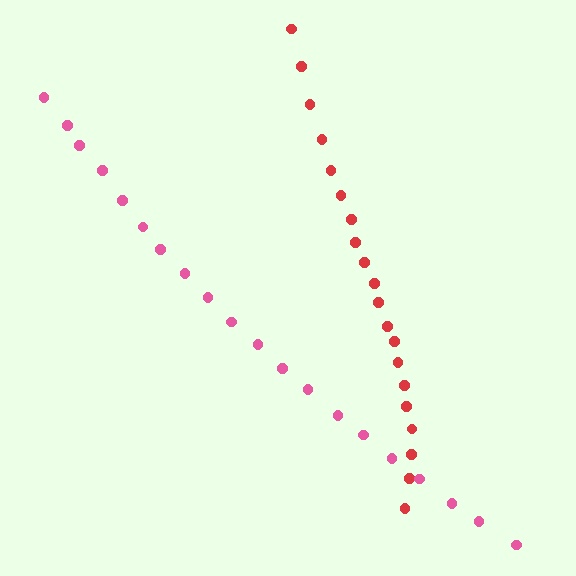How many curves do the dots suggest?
There are 2 distinct paths.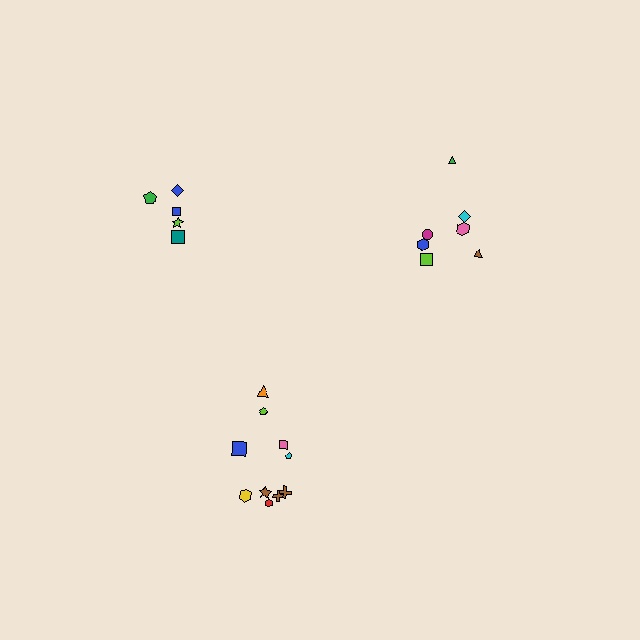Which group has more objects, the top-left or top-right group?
The top-right group.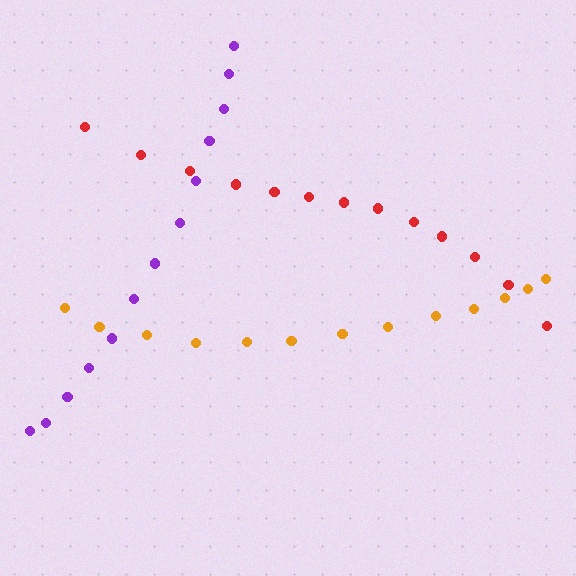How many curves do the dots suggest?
There are 3 distinct paths.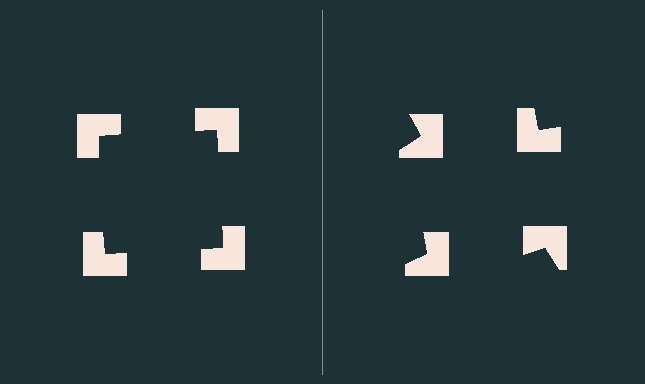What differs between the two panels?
The notched squares are positioned identically on both sides; only the wedge orientations differ. On the left they align to a square; on the right they are misaligned.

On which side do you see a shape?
An illusory square appears on the left side. On the right side the wedge cuts are rotated, so no coherent shape forms.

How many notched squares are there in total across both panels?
8 — 4 on each side.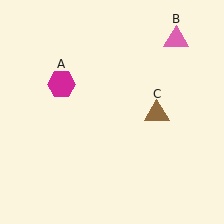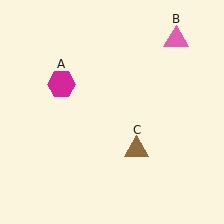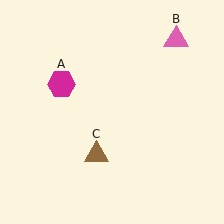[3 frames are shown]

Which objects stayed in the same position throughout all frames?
Magenta hexagon (object A) and pink triangle (object B) remained stationary.